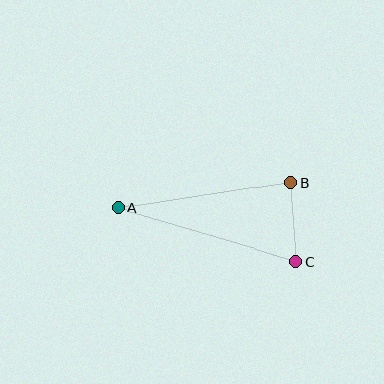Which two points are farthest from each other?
Points A and C are farthest from each other.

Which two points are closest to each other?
Points B and C are closest to each other.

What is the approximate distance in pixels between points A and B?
The distance between A and B is approximately 174 pixels.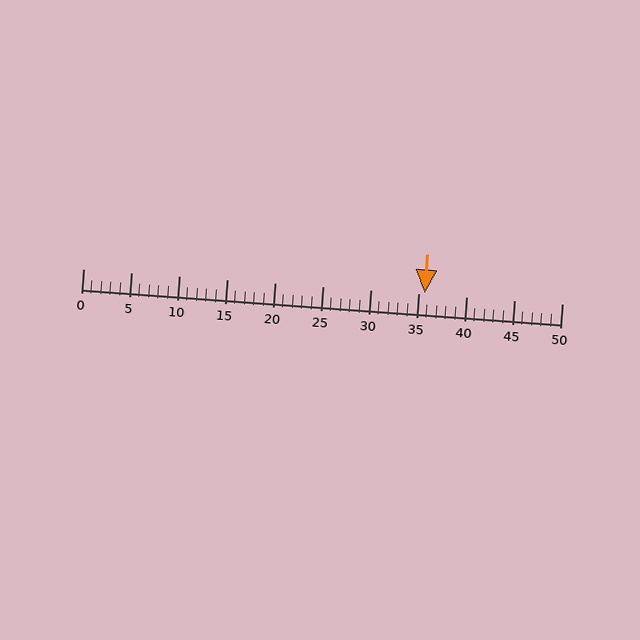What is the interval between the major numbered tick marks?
The major tick marks are spaced 5 units apart.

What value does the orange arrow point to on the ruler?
The orange arrow points to approximately 36.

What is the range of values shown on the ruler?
The ruler shows values from 0 to 50.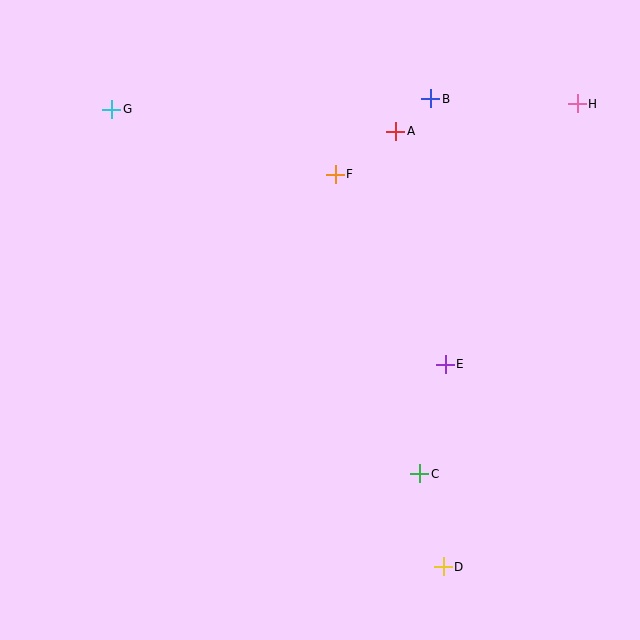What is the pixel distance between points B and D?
The distance between B and D is 468 pixels.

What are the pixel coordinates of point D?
Point D is at (443, 567).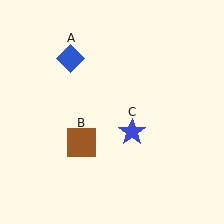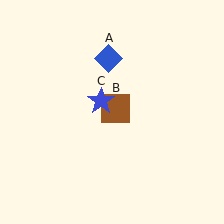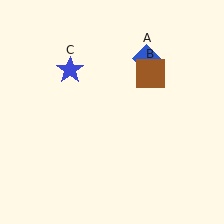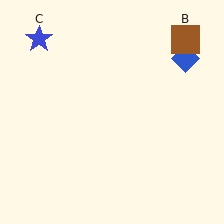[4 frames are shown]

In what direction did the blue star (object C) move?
The blue star (object C) moved up and to the left.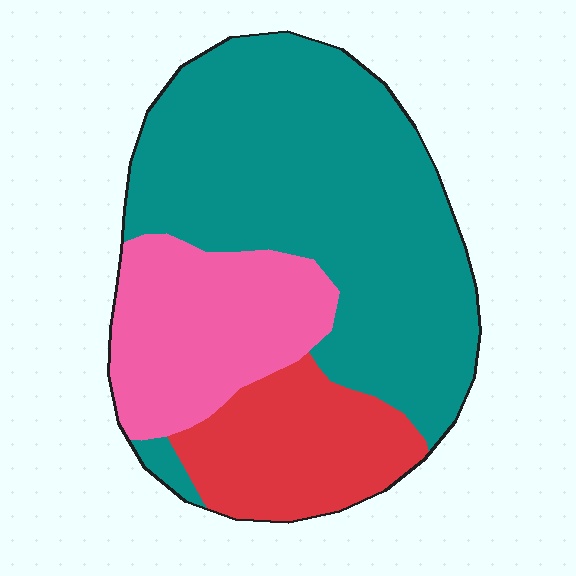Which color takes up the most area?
Teal, at roughly 60%.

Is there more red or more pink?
Pink.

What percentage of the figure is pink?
Pink takes up less than a quarter of the figure.